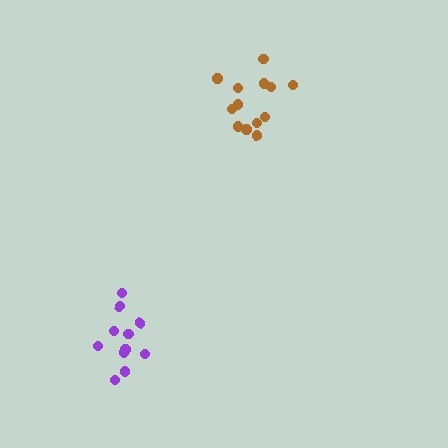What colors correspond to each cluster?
The clusters are colored: brown, purple.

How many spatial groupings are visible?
There are 2 spatial groupings.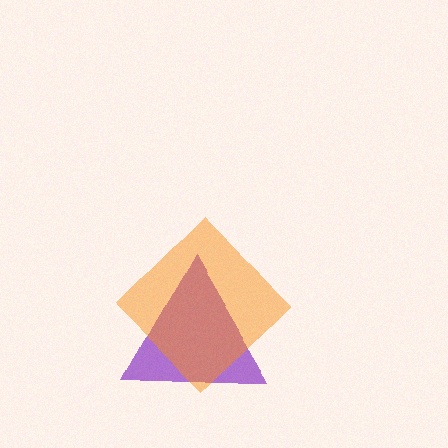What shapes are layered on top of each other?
The layered shapes are: a purple triangle, an orange diamond.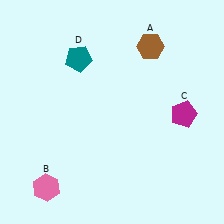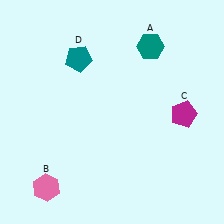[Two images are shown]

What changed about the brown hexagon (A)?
In Image 1, A is brown. In Image 2, it changed to teal.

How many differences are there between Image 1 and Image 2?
There is 1 difference between the two images.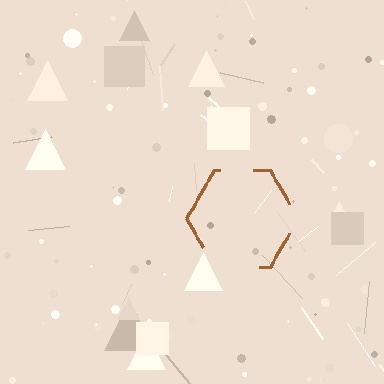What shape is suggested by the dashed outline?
The dashed outline suggests a hexagon.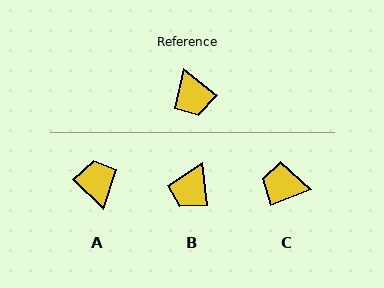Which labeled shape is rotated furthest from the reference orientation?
A, about 175 degrees away.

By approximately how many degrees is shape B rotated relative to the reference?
Approximately 45 degrees clockwise.